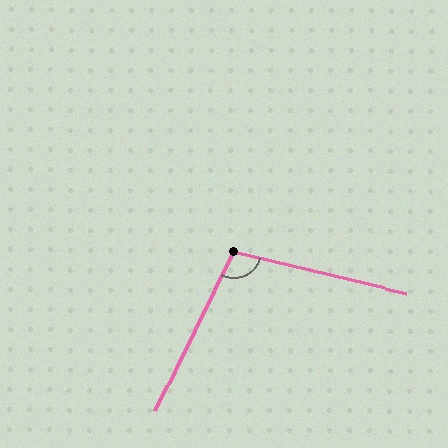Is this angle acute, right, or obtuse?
It is obtuse.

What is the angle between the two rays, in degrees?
Approximately 103 degrees.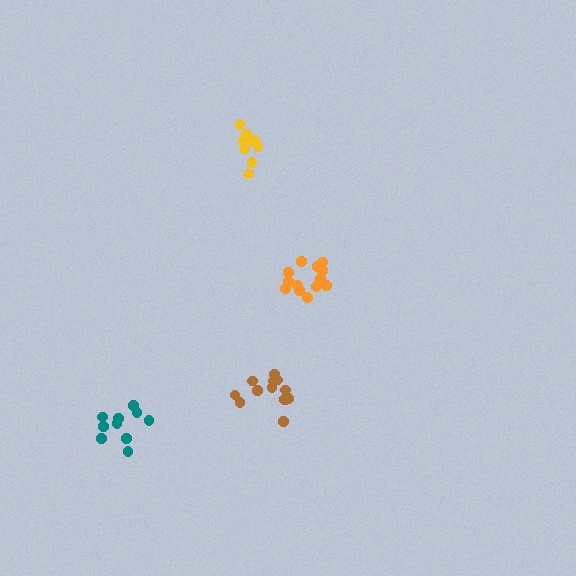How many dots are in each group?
Group 1: 13 dots, Group 2: 10 dots, Group 3: 13 dots, Group 4: 9 dots (45 total).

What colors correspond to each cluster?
The clusters are colored: orange, teal, brown, yellow.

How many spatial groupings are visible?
There are 4 spatial groupings.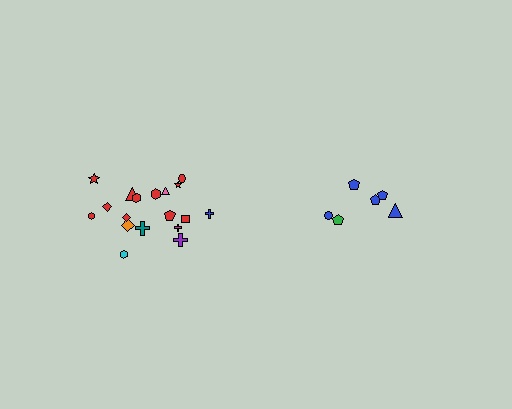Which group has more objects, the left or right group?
The left group.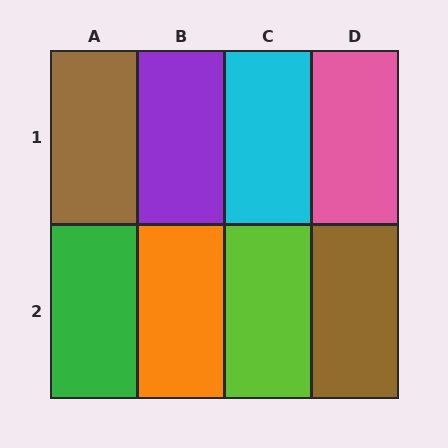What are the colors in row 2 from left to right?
Green, orange, lime, brown.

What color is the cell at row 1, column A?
Brown.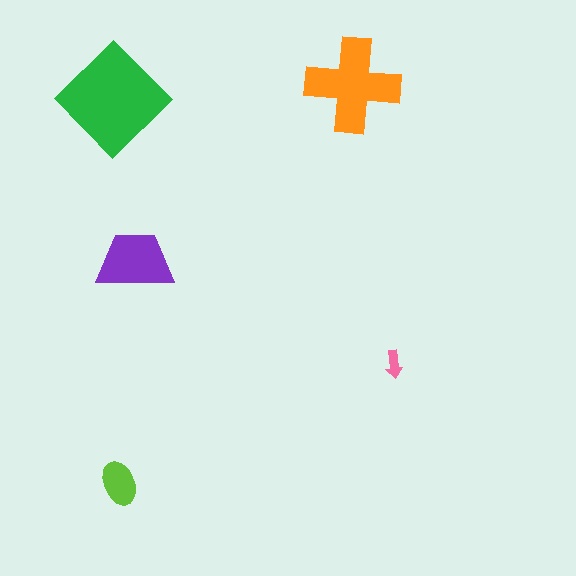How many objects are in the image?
There are 5 objects in the image.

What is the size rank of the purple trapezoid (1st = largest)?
3rd.